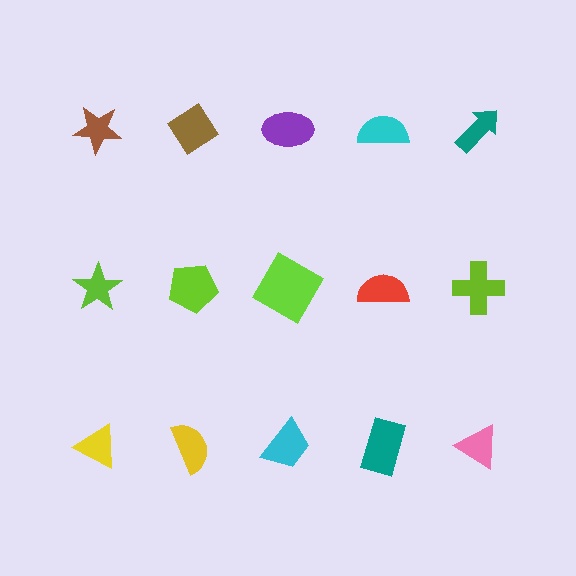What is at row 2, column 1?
A lime star.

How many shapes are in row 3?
5 shapes.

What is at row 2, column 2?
A lime pentagon.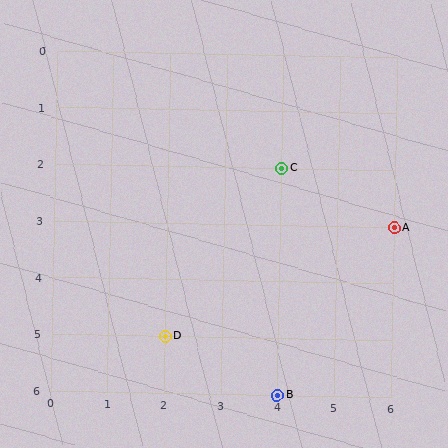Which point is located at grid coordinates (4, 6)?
Point B is at (4, 6).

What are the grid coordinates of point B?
Point B is at grid coordinates (4, 6).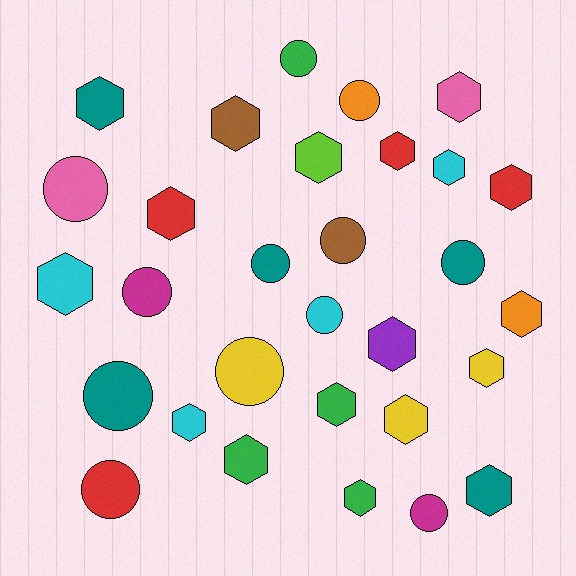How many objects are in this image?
There are 30 objects.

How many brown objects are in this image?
There are 2 brown objects.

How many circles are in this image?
There are 12 circles.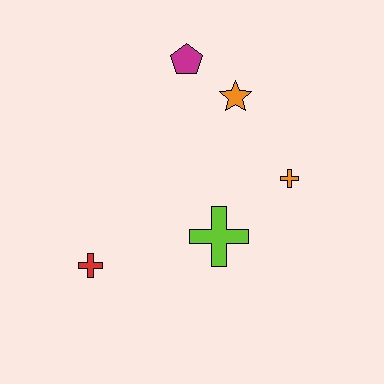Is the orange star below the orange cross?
No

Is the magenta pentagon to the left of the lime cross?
Yes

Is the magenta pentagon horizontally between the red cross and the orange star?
Yes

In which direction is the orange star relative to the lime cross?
The orange star is above the lime cross.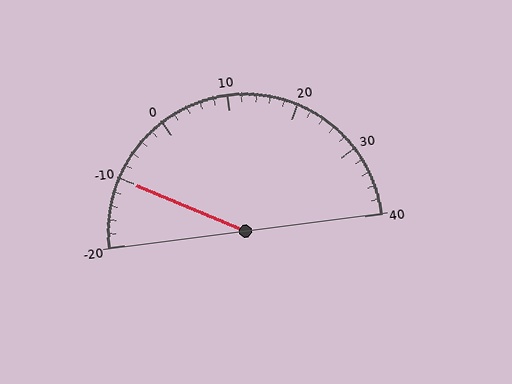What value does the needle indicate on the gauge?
The needle indicates approximately -10.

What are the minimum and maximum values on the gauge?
The gauge ranges from -20 to 40.